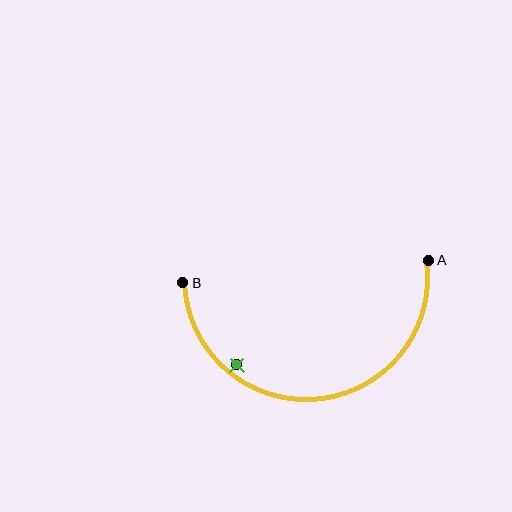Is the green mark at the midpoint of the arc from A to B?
No — the green mark does not lie on the arc at all. It sits slightly inside the curve.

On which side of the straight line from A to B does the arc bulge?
The arc bulges below the straight line connecting A and B.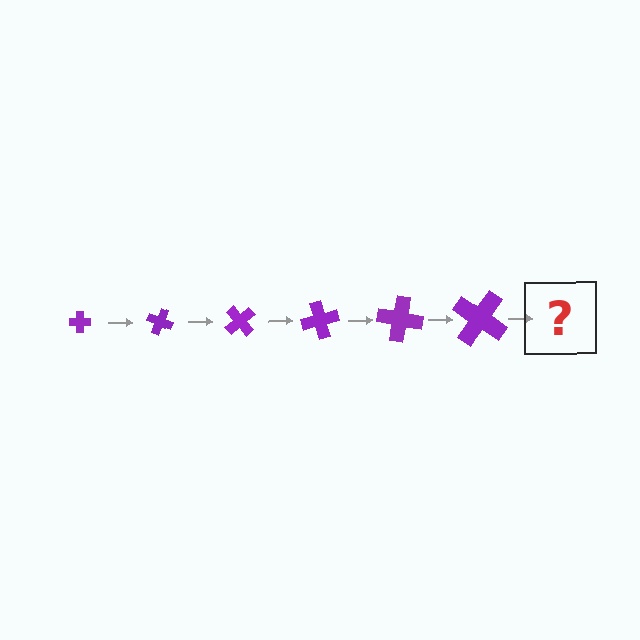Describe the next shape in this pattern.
It should be a cross, larger than the previous one and rotated 150 degrees from the start.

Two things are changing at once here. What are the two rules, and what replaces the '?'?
The two rules are that the cross grows larger each step and it rotates 25 degrees each step. The '?' should be a cross, larger than the previous one and rotated 150 degrees from the start.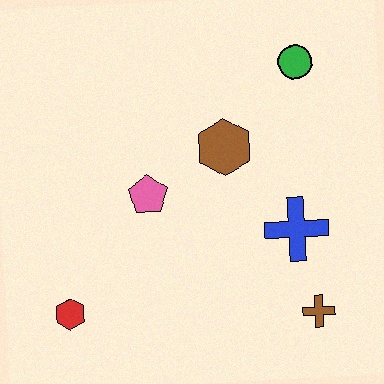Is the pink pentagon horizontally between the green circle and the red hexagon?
Yes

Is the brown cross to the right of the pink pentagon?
Yes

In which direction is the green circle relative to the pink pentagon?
The green circle is to the right of the pink pentagon.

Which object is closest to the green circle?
The brown hexagon is closest to the green circle.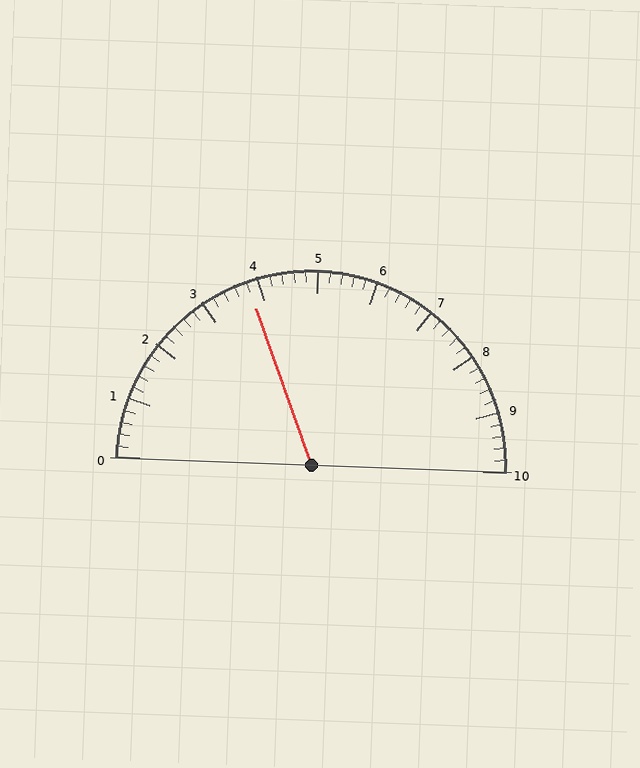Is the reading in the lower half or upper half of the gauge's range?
The reading is in the lower half of the range (0 to 10).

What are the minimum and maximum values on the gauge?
The gauge ranges from 0 to 10.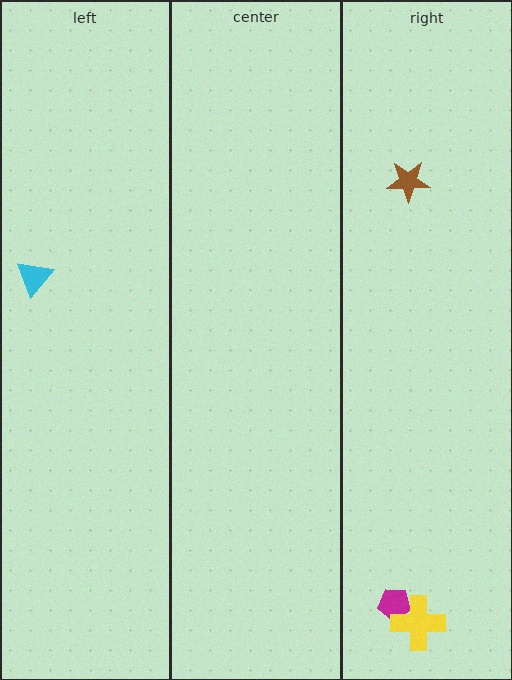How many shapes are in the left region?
1.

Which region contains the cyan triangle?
The left region.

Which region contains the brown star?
The right region.